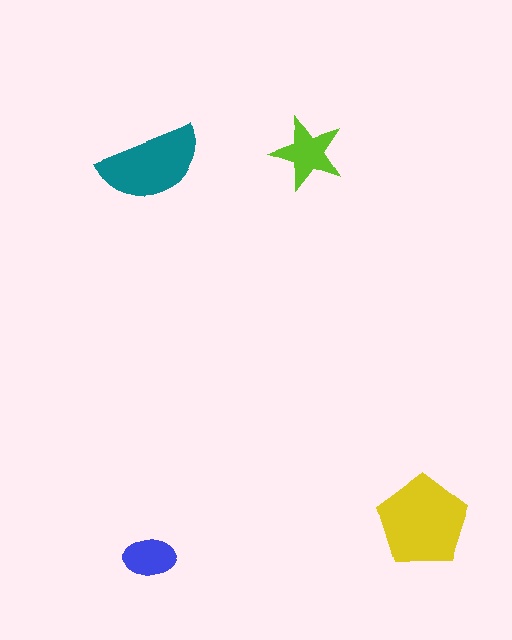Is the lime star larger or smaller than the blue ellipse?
Larger.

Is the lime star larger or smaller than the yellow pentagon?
Smaller.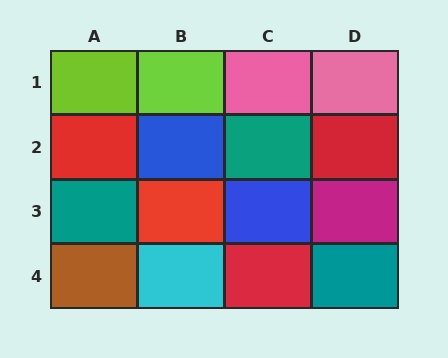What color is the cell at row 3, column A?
Teal.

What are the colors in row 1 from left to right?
Lime, lime, pink, pink.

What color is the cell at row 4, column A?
Brown.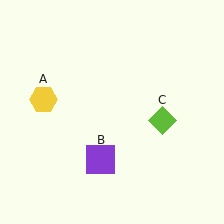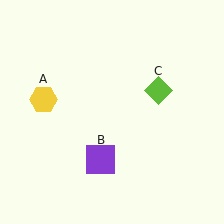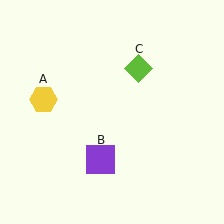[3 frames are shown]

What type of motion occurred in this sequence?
The lime diamond (object C) rotated counterclockwise around the center of the scene.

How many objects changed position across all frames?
1 object changed position: lime diamond (object C).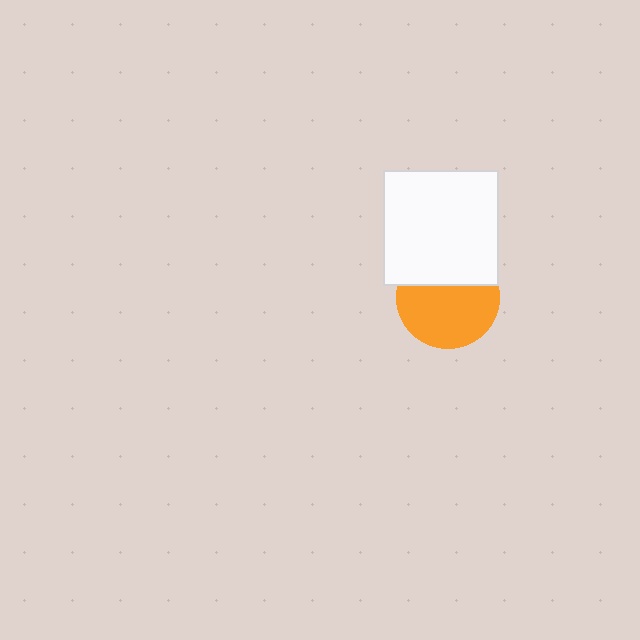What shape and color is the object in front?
The object in front is a white square.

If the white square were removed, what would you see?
You would see the complete orange circle.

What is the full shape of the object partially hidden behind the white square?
The partially hidden object is an orange circle.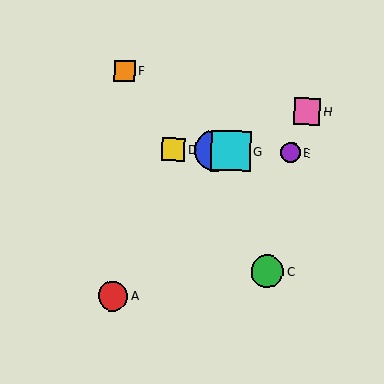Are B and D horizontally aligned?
Yes, both are at y≈150.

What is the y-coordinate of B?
Object B is at y≈150.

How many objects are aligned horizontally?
4 objects (B, D, E, G) are aligned horizontally.